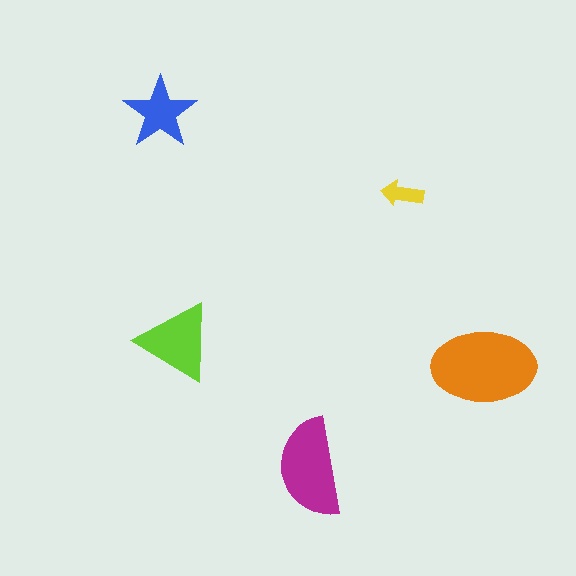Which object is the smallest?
The yellow arrow.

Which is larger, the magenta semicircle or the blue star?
The magenta semicircle.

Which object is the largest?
The orange ellipse.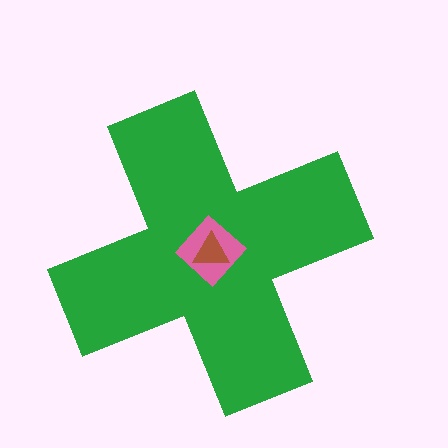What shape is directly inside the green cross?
The pink diamond.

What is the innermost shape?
The brown triangle.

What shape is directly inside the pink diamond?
The brown triangle.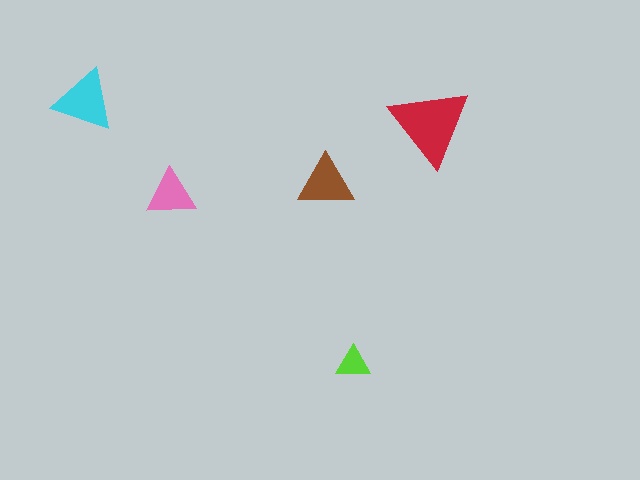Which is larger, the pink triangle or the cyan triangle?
The cyan one.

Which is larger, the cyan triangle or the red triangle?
The red one.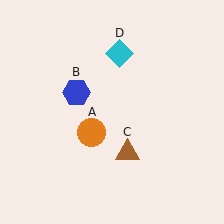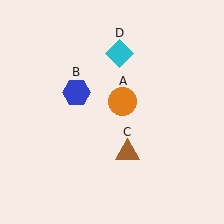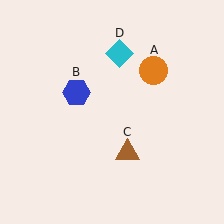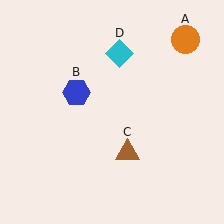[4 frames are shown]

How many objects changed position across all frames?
1 object changed position: orange circle (object A).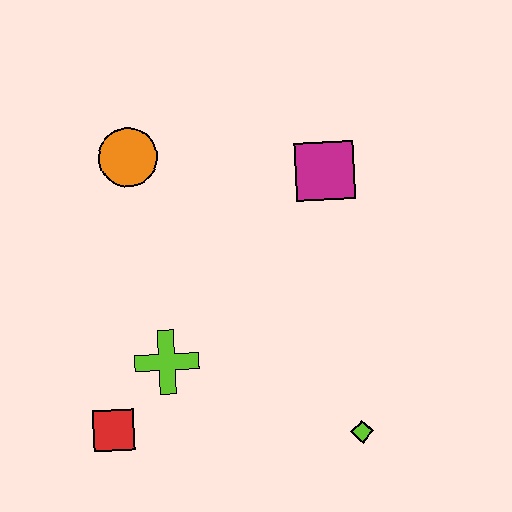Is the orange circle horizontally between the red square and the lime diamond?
Yes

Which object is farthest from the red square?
The magenta square is farthest from the red square.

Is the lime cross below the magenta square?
Yes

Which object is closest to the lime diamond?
The lime cross is closest to the lime diamond.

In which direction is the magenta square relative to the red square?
The magenta square is above the red square.